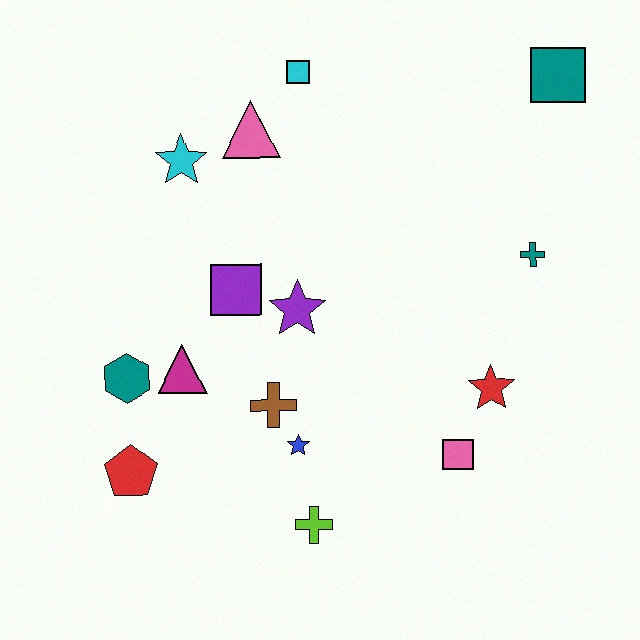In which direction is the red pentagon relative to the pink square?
The red pentagon is to the left of the pink square.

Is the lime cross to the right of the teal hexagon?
Yes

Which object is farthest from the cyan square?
The lime cross is farthest from the cyan square.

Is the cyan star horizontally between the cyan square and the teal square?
No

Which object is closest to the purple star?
The purple square is closest to the purple star.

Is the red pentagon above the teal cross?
No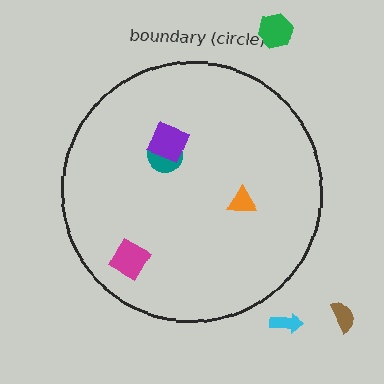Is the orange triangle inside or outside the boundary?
Inside.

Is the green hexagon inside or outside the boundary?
Outside.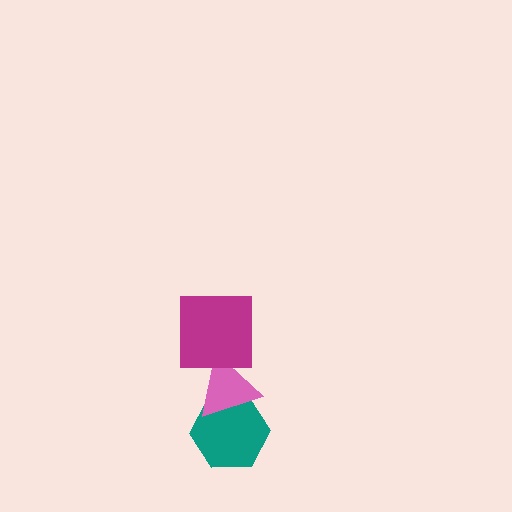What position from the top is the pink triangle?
The pink triangle is 2nd from the top.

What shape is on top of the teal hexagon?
The pink triangle is on top of the teal hexagon.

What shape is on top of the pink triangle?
The magenta square is on top of the pink triangle.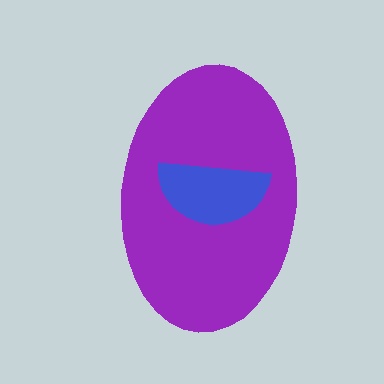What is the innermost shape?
The blue semicircle.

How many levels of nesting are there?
2.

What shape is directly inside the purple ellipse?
The blue semicircle.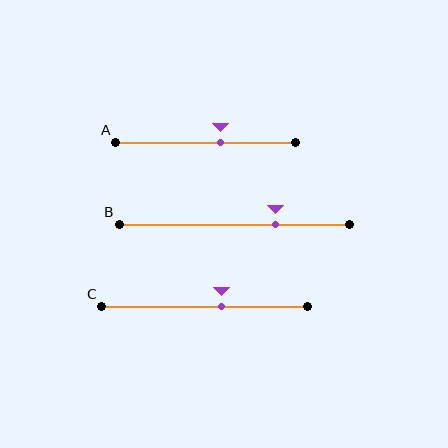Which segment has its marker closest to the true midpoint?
Segment C has its marker closest to the true midpoint.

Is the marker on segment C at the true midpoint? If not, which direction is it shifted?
No, the marker on segment C is shifted to the right by about 8% of the segment length.